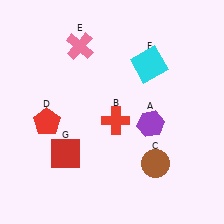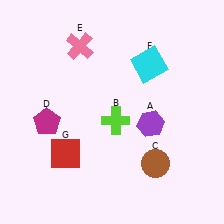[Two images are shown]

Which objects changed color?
B changed from red to lime. D changed from red to magenta.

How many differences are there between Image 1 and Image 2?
There are 2 differences between the two images.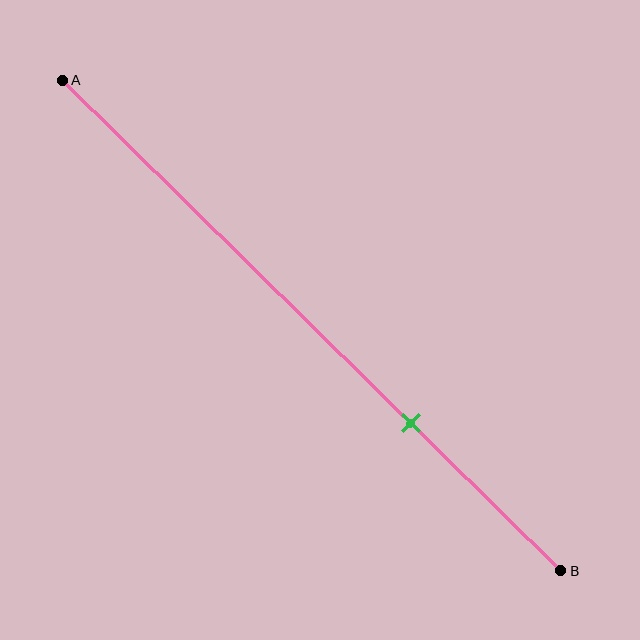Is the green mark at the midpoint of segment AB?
No, the mark is at about 70% from A, not at the 50% midpoint.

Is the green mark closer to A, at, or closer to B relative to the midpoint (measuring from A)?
The green mark is closer to point B than the midpoint of segment AB.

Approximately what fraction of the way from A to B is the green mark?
The green mark is approximately 70% of the way from A to B.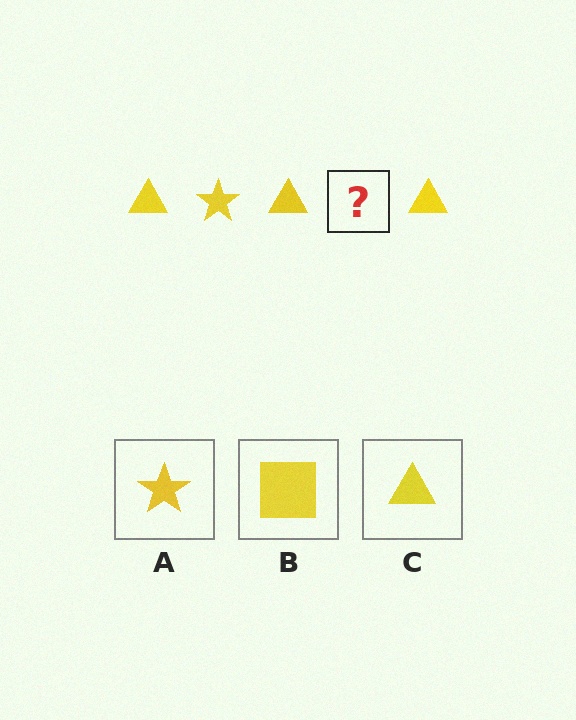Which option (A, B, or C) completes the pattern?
A.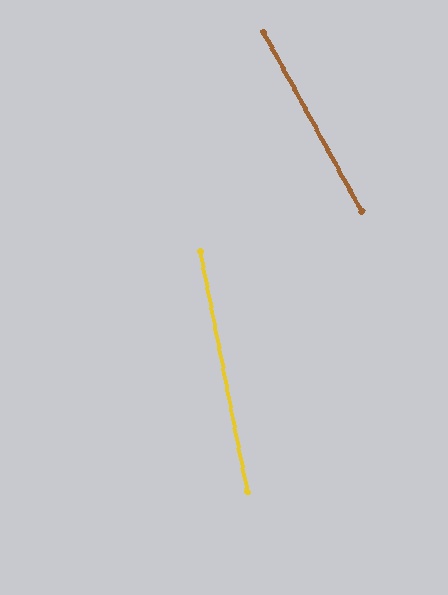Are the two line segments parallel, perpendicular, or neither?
Neither parallel nor perpendicular — they differ by about 18°.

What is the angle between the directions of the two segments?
Approximately 18 degrees.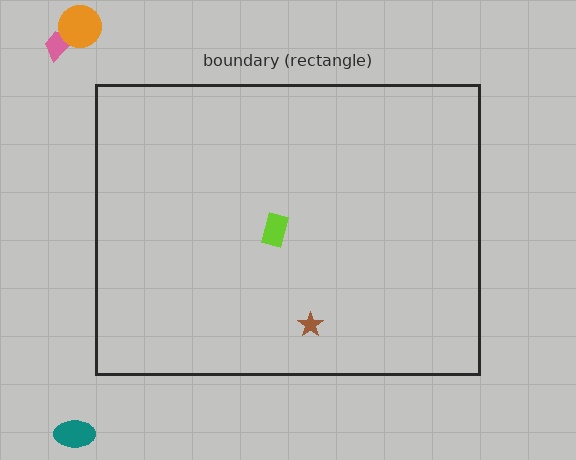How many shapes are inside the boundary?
2 inside, 3 outside.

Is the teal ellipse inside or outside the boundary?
Outside.